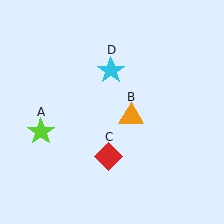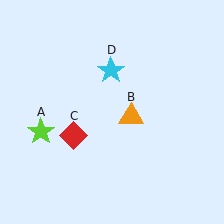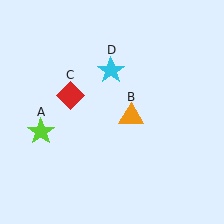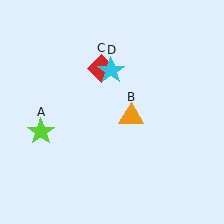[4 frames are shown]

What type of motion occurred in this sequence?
The red diamond (object C) rotated clockwise around the center of the scene.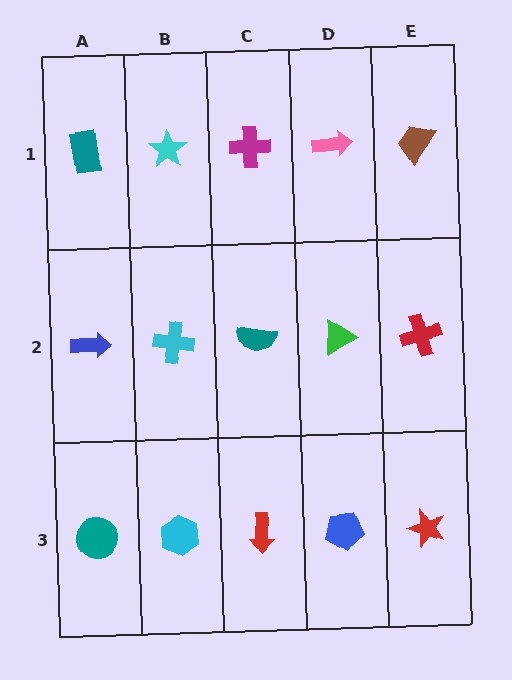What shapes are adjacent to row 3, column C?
A teal semicircle (row 2, column C), a cyan hexagon (row 3, column B), a blue pentagon (row 3, column D).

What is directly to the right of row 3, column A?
A cyan hexagon.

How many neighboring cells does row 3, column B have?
3.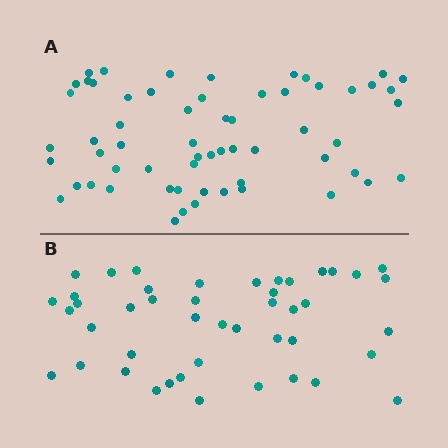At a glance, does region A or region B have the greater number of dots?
Region A (the top region) has more dots.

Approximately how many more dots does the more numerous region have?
Region A has approximately 15 more dots than region B.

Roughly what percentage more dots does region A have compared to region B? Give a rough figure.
About 35% more.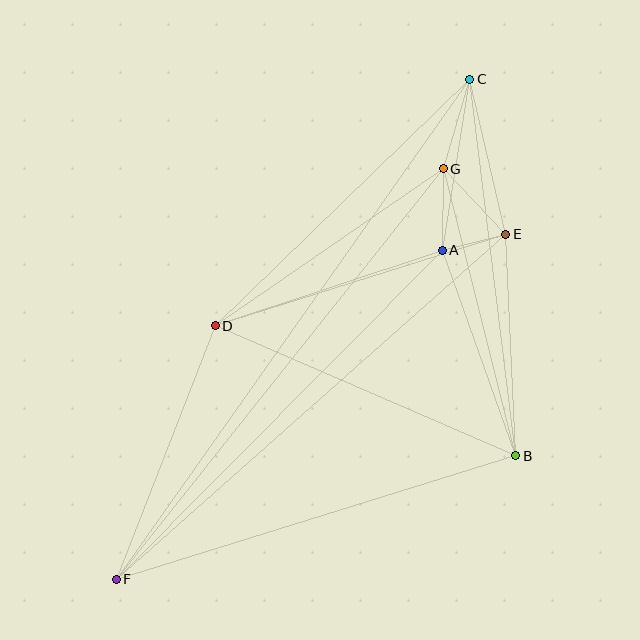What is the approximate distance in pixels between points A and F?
The distance between A and F is approximately 463 pixels.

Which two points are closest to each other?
Points A and E are closest to each other.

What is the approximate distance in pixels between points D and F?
The distance between D and F is approximately 272 pixels.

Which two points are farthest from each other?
Points C and F are farthest from each other.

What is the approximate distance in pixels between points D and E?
The distance between D and E is approximately 305 pixels.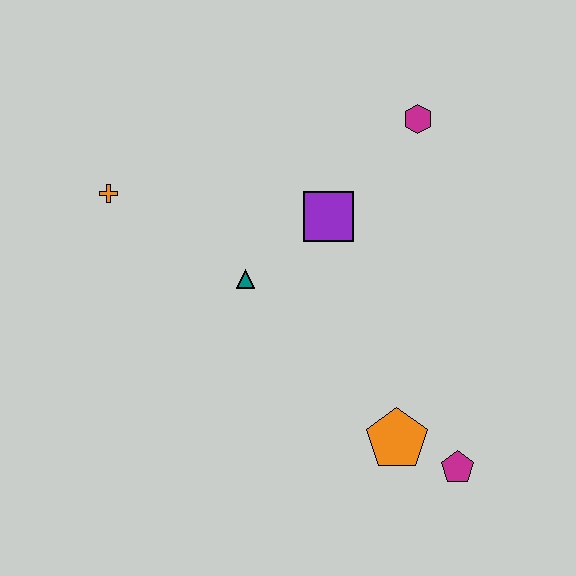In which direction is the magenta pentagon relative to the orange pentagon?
The magenta pentagon is to the right of the orange pentagon.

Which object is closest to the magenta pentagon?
The orange pentagon is closest to the magenta pentagon.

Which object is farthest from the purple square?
The magenta pentagon is farthest from the purple square.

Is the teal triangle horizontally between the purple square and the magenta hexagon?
No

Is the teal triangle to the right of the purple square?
No